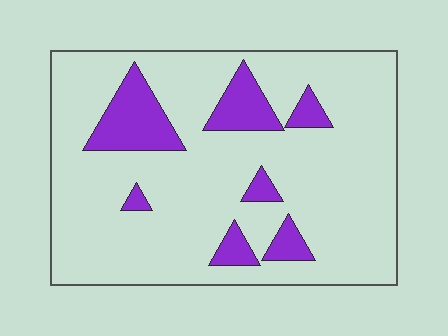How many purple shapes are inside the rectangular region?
7.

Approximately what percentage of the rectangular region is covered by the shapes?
Approximately 15%.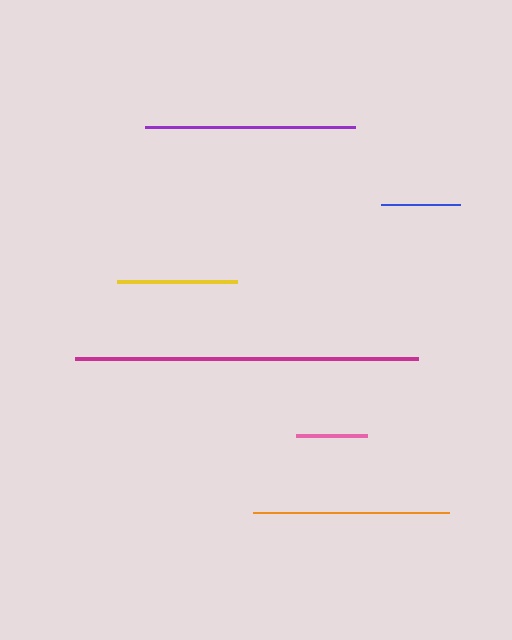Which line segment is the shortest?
The pink line is the shortest at approximately 71 pixels.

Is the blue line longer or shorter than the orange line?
The orange line is longer than the blue line.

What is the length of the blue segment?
The blue segment is approximately 79 pixels long.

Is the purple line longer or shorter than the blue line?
The purple line is longer than the blue line.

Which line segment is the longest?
The magenta line is the longest at approximately 343 pixels.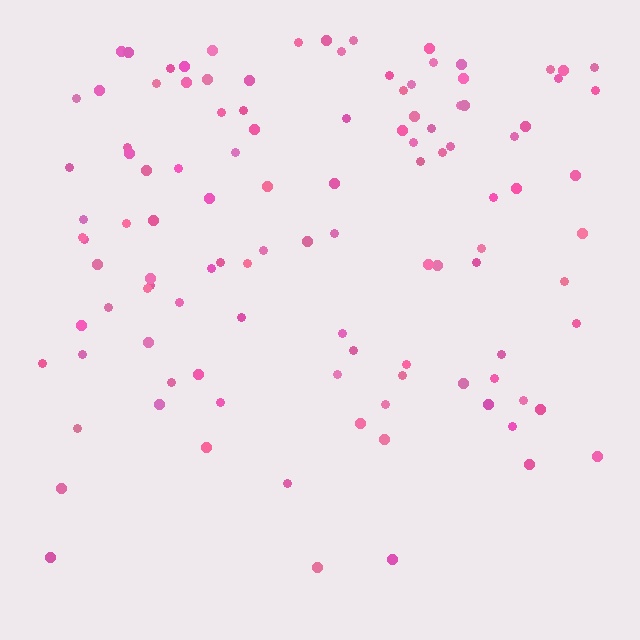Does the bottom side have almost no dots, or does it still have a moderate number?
Still a moderate number, just noticeably fewer than the top.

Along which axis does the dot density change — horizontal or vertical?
Vertical.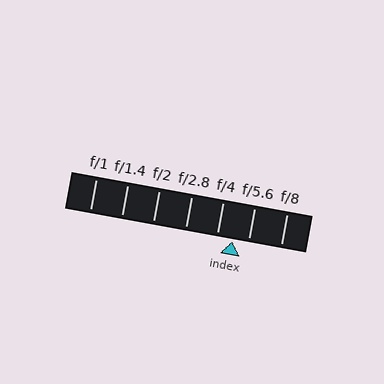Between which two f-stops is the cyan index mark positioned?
The index mark is between f/4 and f/5.6.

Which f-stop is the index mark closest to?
The index mark is closest to f/4.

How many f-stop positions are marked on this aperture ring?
There are 7 f-stop positions marked.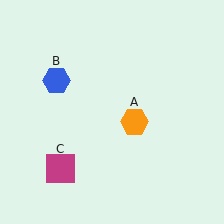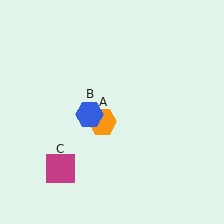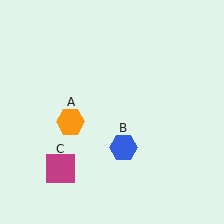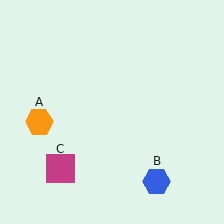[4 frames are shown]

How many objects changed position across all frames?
2 objects changed position: orange hexagon (object A), blue hexagon (object B).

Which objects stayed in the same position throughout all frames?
Magenta square (object C) remained stationary.